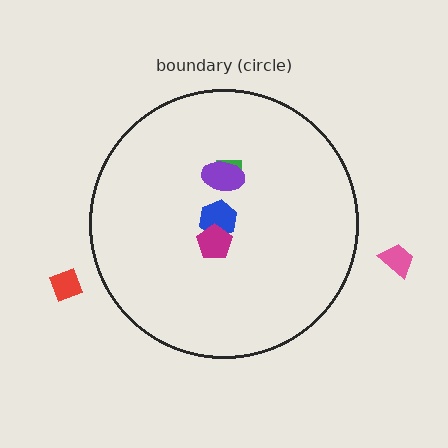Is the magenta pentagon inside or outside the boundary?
Inside.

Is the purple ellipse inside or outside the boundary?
Inside.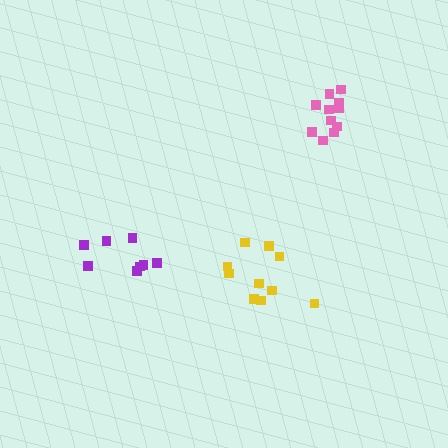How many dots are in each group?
Group 1: 8 dots, Group 2: 10 dots, Group 3: 11 dots (29 total).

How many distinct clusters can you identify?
There are 3 distinct clusters.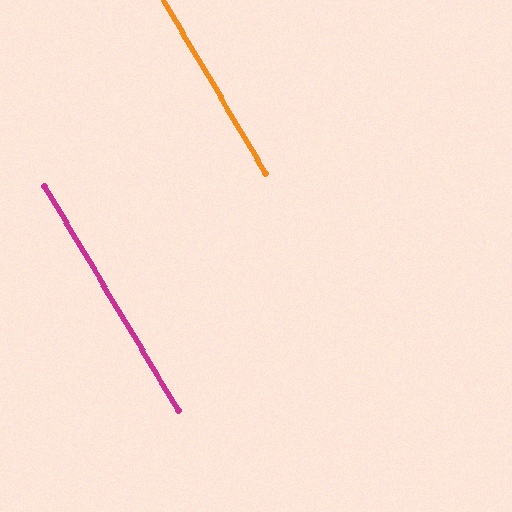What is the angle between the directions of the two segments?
Approximately 0 degrees.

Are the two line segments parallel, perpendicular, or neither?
Parallel — their directions differ by only 0.3°.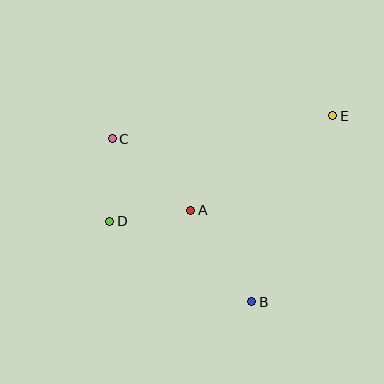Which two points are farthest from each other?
Points D and E are farthest from each other.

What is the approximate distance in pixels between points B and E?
The distance between B and E is approximately 203 pixels.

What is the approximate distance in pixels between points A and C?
The distance between A and C is approximately 106 pixels.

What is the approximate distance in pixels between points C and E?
The distance between C and E is approximately 222 pixels.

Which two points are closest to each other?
Points A and D are closest to each other.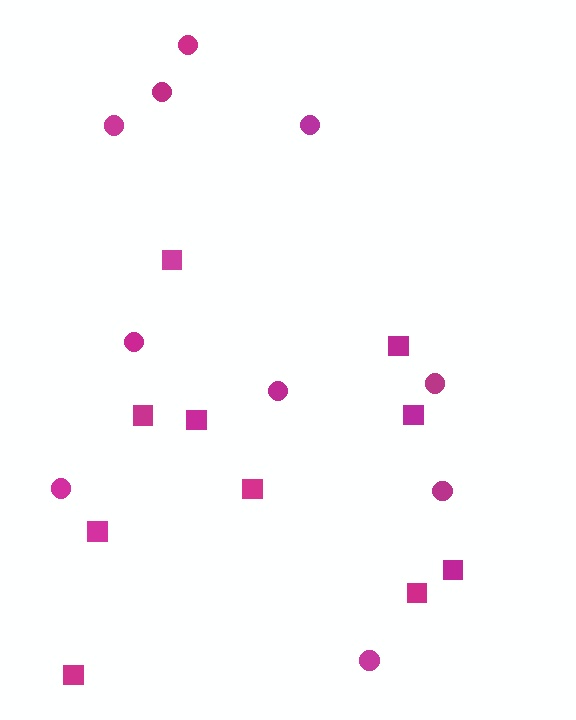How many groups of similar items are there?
There are 2 groups: one group of squares (10) and one group of circles (10).